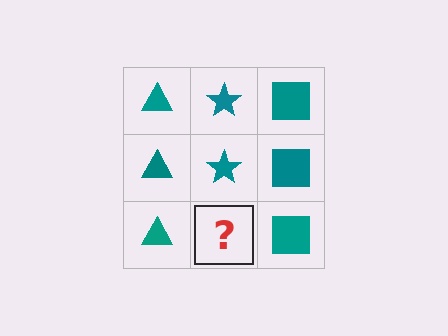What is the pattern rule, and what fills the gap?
The rule is that each column has a consistent shape. The gap should be filled with a teal star.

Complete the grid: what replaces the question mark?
The question mark should be replaced with a teal star.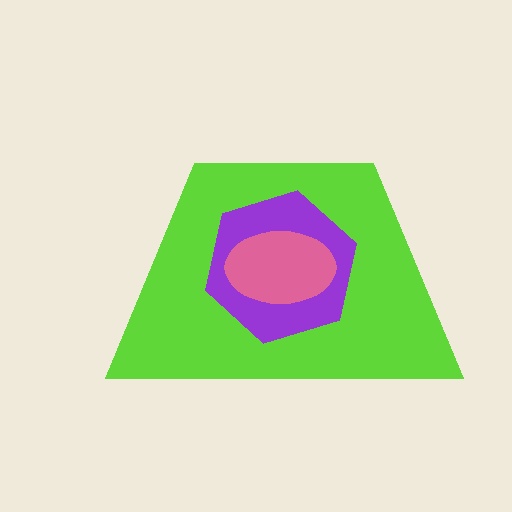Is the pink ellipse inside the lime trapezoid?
Yes.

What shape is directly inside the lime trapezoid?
The purple hexagon.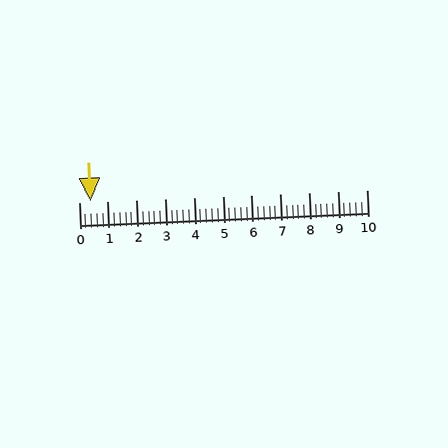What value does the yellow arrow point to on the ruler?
The yellow arrow points to approximately 0.4.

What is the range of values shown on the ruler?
The ruler shows values from 0 to 10.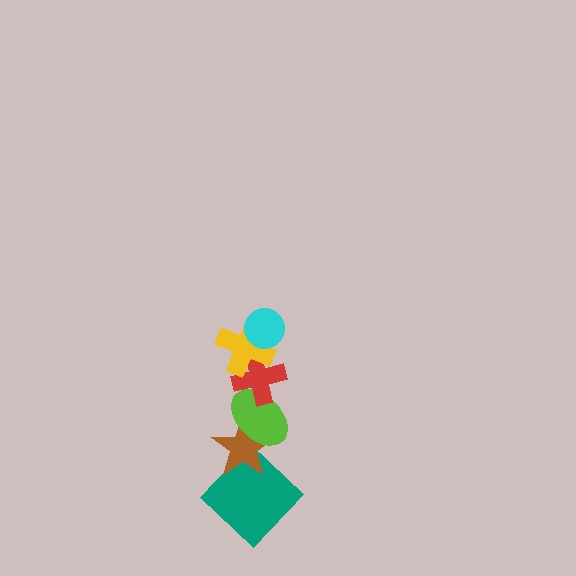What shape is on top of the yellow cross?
The cyan circle is on top of the yellow cross.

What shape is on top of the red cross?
The yellow cross is on top of the red cross.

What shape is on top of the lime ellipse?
The red cross is on top of the lime ellipse.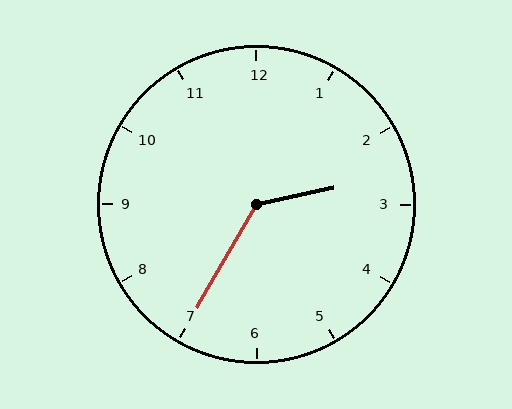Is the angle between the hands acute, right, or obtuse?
It is obtuse.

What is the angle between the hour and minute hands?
Approximately 132 degrees.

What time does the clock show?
2:35.